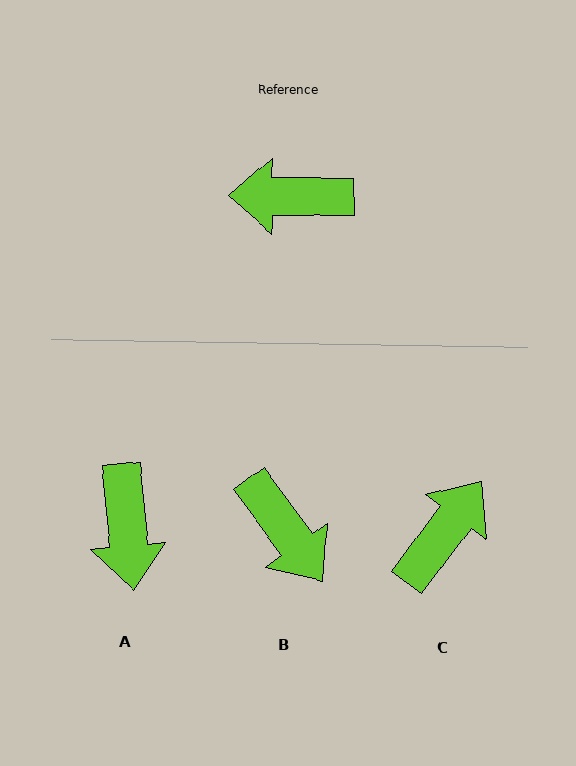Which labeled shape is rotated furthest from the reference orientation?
C, about 126 degrees away.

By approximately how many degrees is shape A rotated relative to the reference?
Approximately 96 degrees counter-clockwise.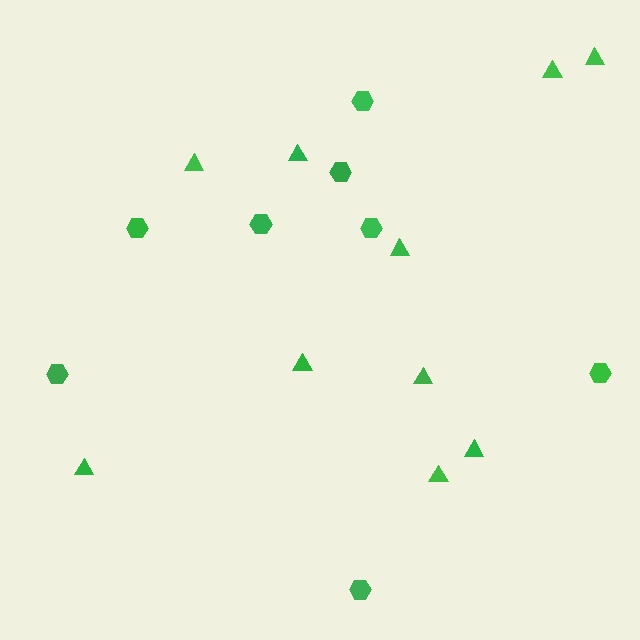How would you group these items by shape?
There are 2 groups: one group of triangles (10) and one group of hexagons (8).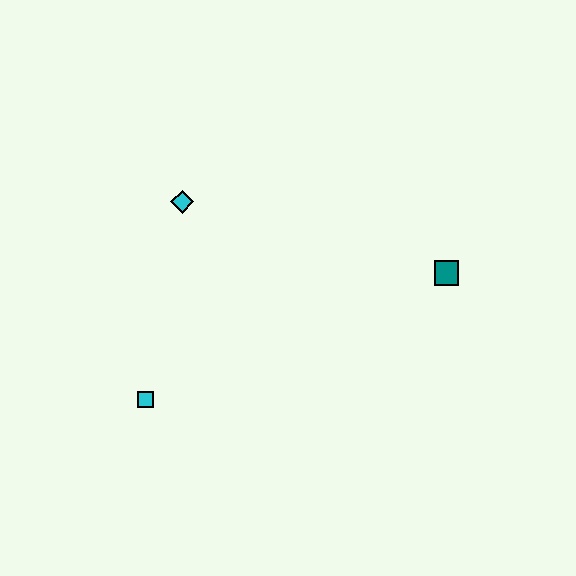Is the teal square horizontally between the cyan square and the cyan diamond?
No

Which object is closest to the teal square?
The cyan diamond is closest to the teal square.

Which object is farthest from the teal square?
The cyan square is farthest from the teal square.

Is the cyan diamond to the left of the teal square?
Yes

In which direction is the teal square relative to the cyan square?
The teal square is to the right of the cyan square.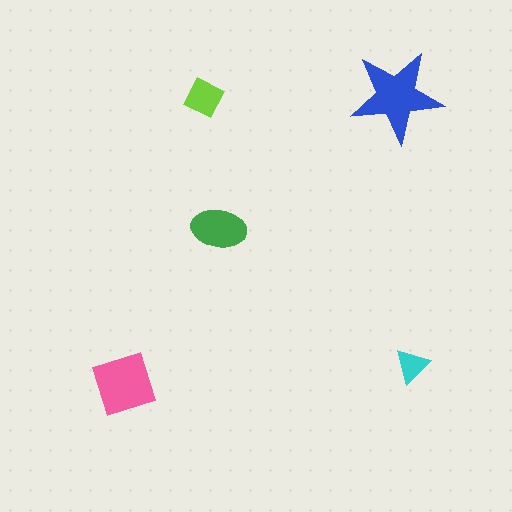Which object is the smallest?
The cyan triangle.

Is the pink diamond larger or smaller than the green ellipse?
Larger.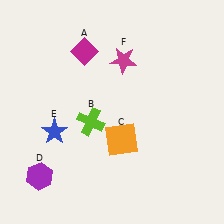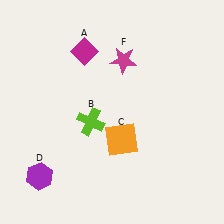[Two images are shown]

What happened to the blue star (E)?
The blue star (E) was removed in Image 2. It was in the bottom-left area of Image 1.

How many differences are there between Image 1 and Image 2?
There is 1 difference between the two images.